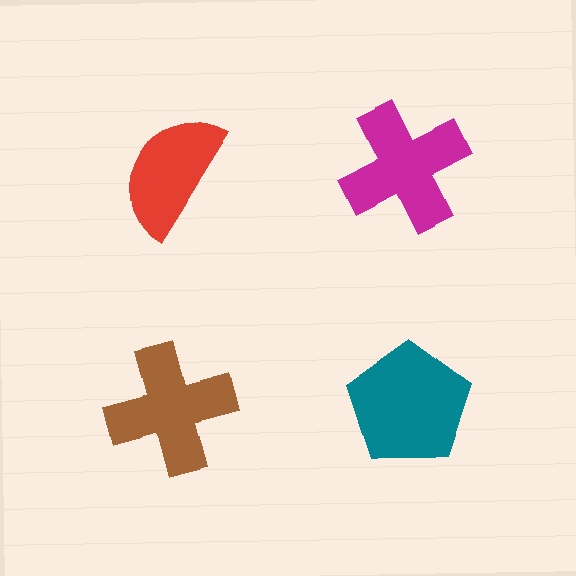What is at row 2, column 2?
A teal pentagon.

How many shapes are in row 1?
2 shapes.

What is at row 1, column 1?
A red semicircle.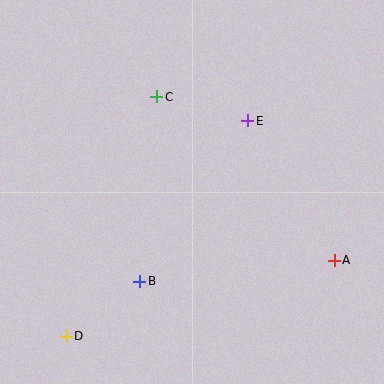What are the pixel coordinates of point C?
Point C is at (157, 97).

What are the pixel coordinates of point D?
Point D is at (66, 336).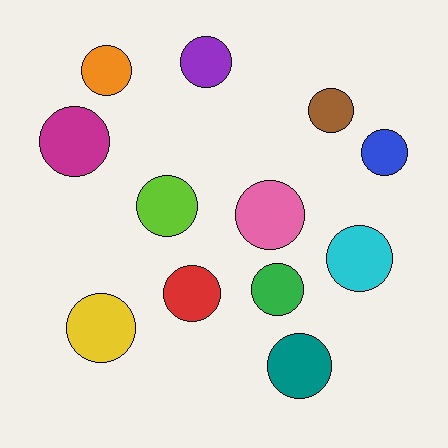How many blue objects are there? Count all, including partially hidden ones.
There is 1 blue object.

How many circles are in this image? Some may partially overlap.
There are 12 circles.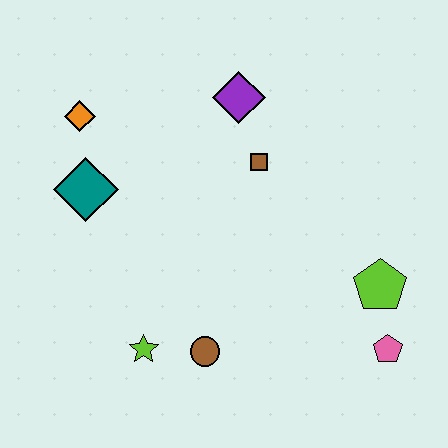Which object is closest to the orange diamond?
The teal diamond is closest to the orange diamond.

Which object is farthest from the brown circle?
The orange diamond is farthest from the brown circle.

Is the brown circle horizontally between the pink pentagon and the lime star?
Yes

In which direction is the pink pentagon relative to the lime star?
The pink pentagon is to the right of the lime star.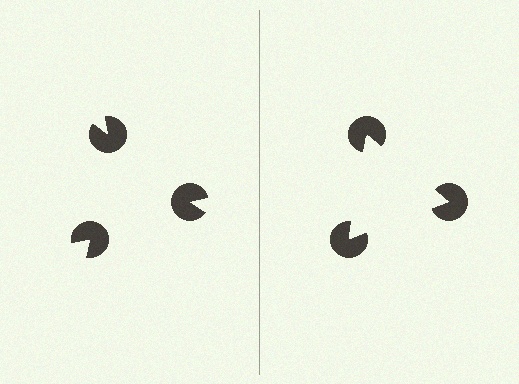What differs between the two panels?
The pac-man discs are positioned identically on both sides; only the wedge orientations differ. On the right they align to a triangle; on the left they are misaligned.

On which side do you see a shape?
An illusory triangle appears on the right side. On the left side the wedge cuts are rotated, so no coherent shape forms.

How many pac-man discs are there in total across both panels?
6 — 3 on each side.